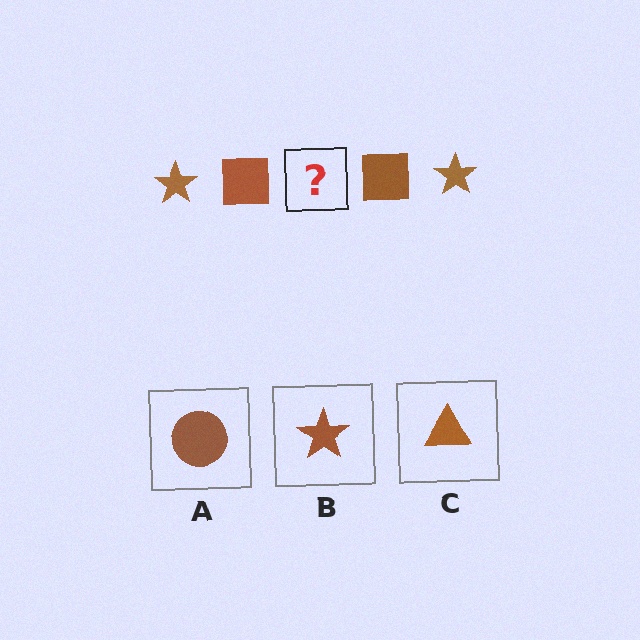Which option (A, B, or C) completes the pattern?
B.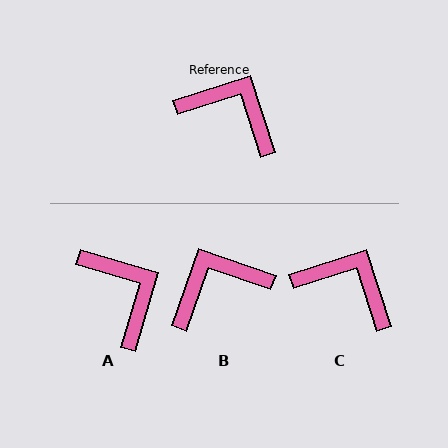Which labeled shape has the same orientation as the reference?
C.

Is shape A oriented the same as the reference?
No, it is off by about 34 degrees.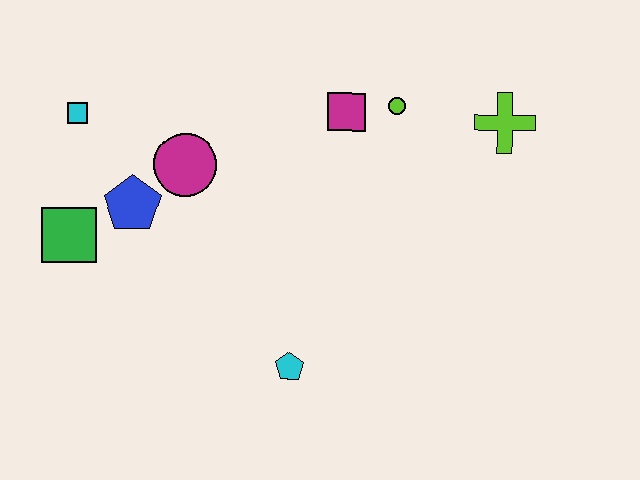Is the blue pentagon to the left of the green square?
No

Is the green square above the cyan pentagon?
Yes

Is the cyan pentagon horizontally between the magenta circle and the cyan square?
No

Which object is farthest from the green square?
The lime cross is farthest from the green square.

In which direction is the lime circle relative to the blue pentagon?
The lime circle is to the right of the blue pentagon.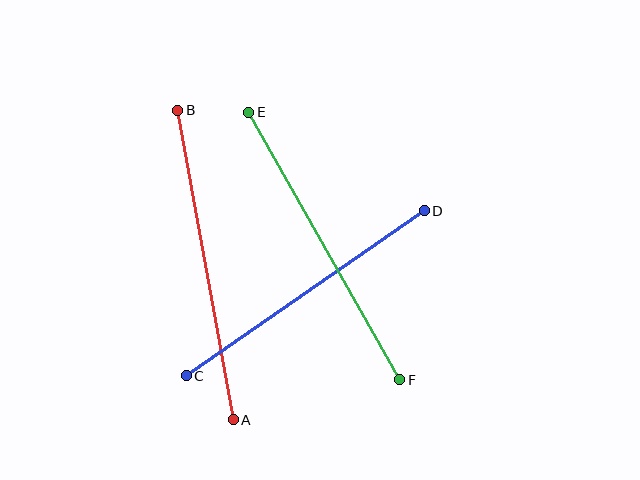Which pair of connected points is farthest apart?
Points A and B are farthest apart.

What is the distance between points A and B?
The distance is approximately 314 pixels.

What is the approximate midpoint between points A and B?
The midpoint is at approximately (205, 265) pixels.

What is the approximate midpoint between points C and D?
The midpoint is at approximately (305, 293) pixels.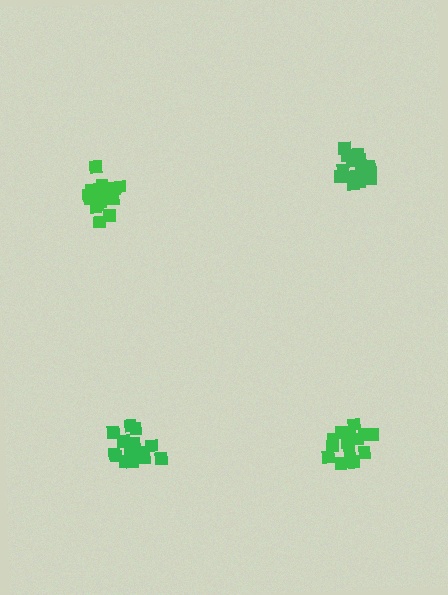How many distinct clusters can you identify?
There are 4 distinct clusters.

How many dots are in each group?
Group 1: 19 dots, Group 2: 16 dots, Group 3: 17 dots, Group 4: 17 dots (69 total).